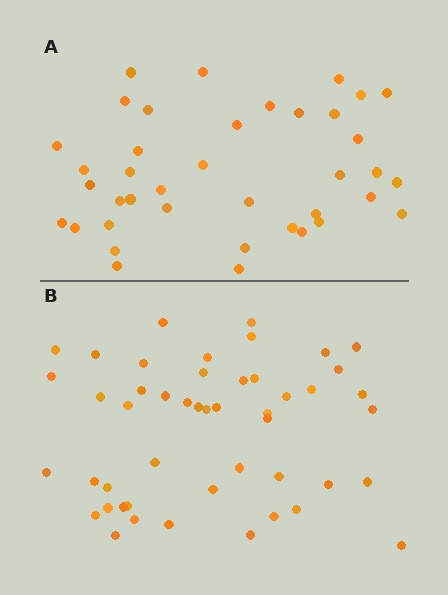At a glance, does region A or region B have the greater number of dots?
Region B (the bottom region) has more dots.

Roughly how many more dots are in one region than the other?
Region B has roughly 8 or so more dots than region A.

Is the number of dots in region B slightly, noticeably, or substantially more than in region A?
Region B has only slightly more — the two regions are fairly close. The ratio is roughly 1.2 to 1.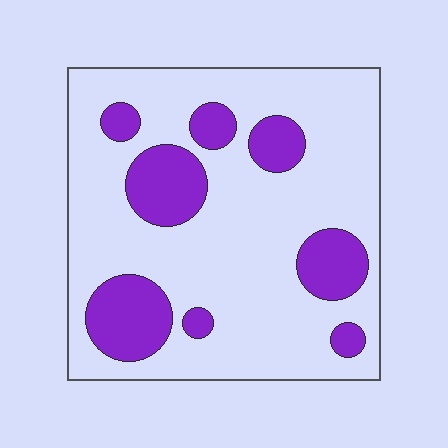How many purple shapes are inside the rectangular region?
8.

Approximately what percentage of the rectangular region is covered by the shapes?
Approximately 25%.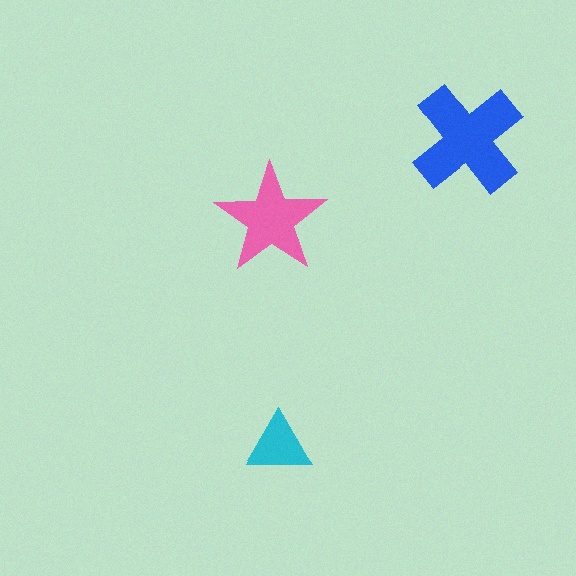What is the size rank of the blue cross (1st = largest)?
1st.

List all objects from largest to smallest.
The blue cross, the pink star, the cyan triangle.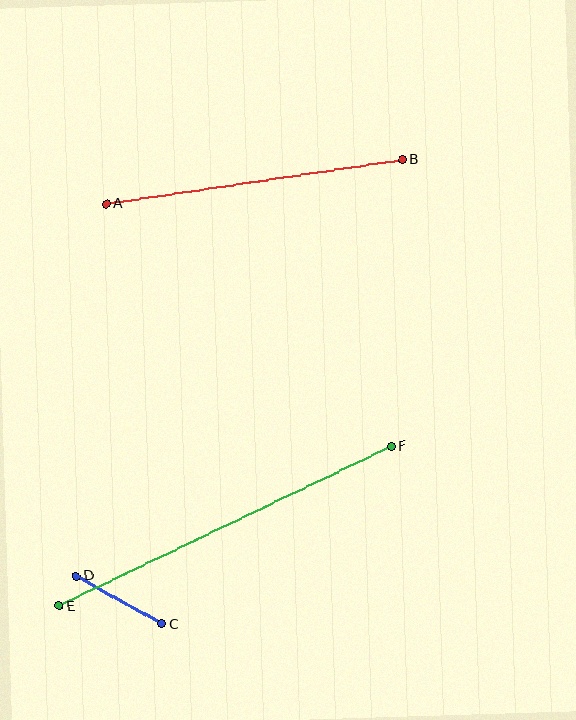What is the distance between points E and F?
The distance is approximately 368 pixels.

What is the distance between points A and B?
The distance is approximately 299 pixels.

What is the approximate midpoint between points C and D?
The midpoint is at approximately (119, 600) pixels.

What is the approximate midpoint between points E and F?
The midpoint is at approximately (225, 526) pixels.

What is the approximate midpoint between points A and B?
The midpoint is at approximately (254, 182) pixels.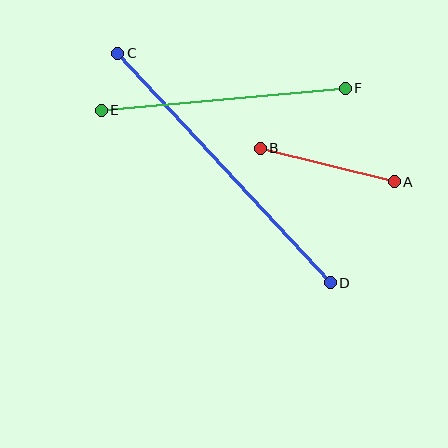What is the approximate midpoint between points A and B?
The midpoint is at approximately (327, 165) pixels.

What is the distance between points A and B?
The distance is approximately 138 pixels.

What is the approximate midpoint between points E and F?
The midpoint is at approximately (223, 99) pixels.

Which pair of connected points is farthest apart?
Points C and D are farthest apart.